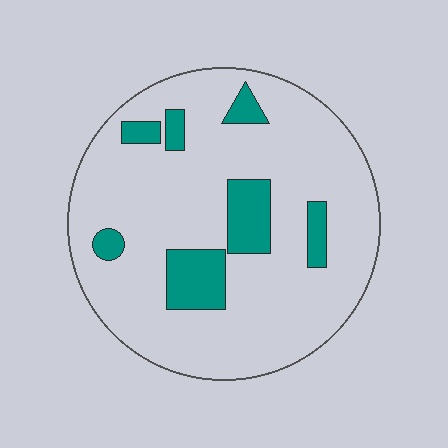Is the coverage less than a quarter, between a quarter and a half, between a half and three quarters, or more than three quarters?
Less than a quarter.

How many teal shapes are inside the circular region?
7.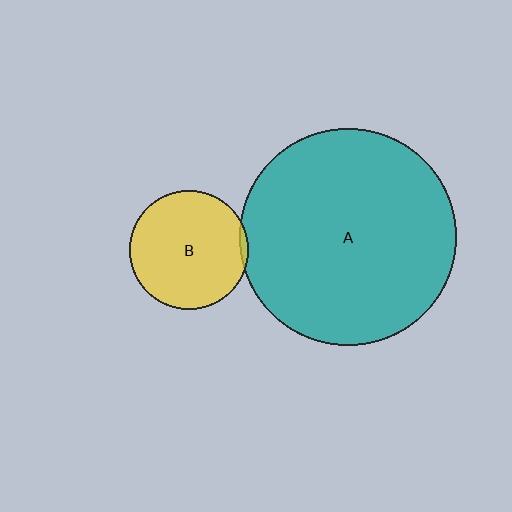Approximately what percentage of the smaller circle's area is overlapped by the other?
Approximately 5%.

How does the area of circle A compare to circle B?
Approximately 3.3 times.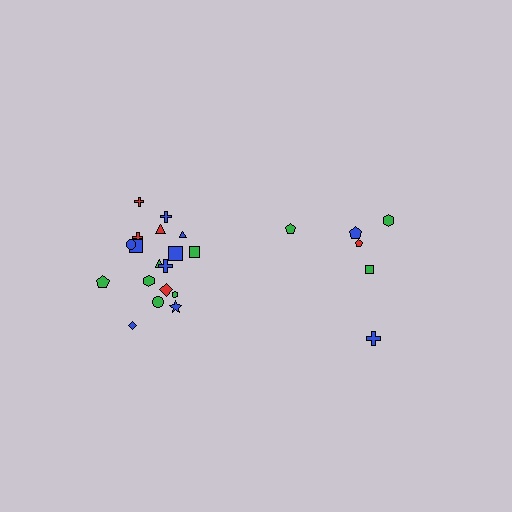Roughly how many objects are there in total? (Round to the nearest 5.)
Roughly 25 objects in total.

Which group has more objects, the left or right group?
The left group.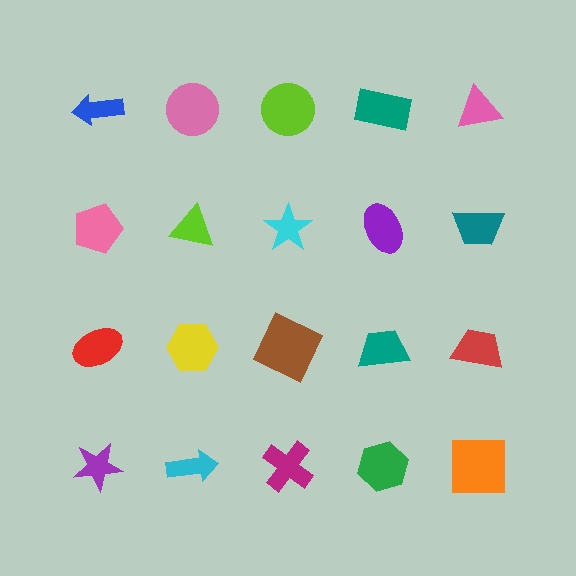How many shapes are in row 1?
5 shapes.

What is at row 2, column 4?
A purple ellipse.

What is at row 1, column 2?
A pink circle.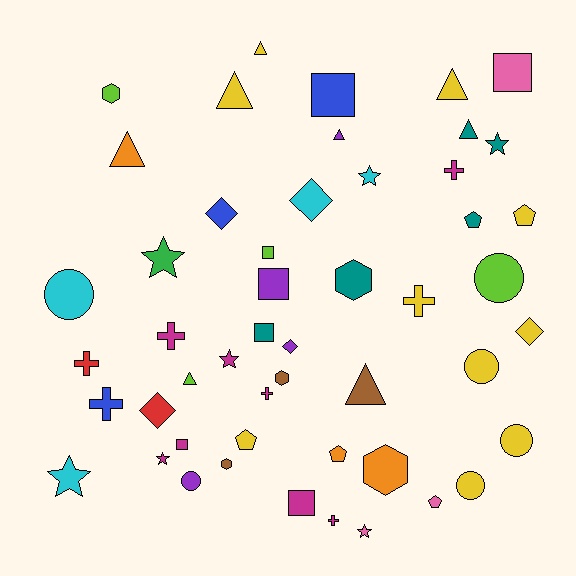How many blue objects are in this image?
There are 3 blue objects.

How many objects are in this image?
There are 50 objects.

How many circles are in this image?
There are 6 circles.